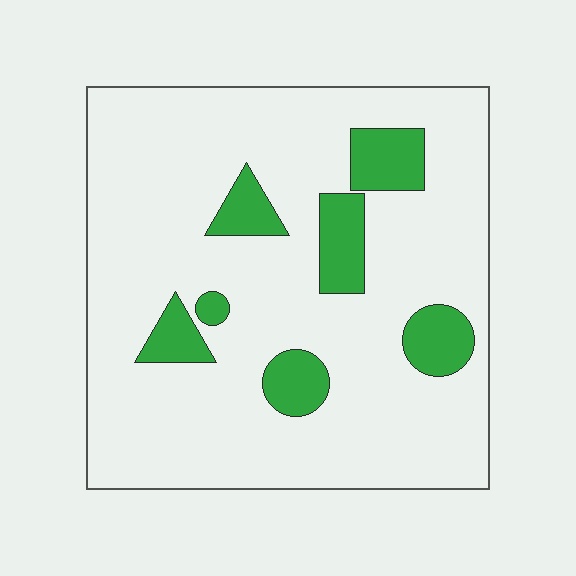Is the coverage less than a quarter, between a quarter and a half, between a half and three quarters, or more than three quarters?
Less than a quarter.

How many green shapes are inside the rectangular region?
7.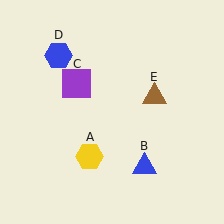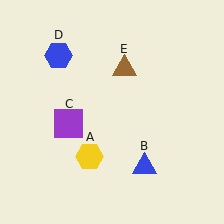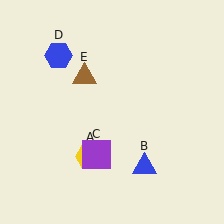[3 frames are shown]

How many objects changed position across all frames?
2 objects changed position: purple square (object C), brown triangle (object E).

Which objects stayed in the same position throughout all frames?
Yellow hexagon (object A) and blue triangle (object B) and blue hexagon (object D) remained stationary.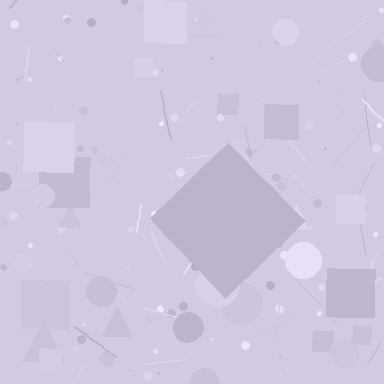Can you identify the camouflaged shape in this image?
The camouflaged shape is a diamond.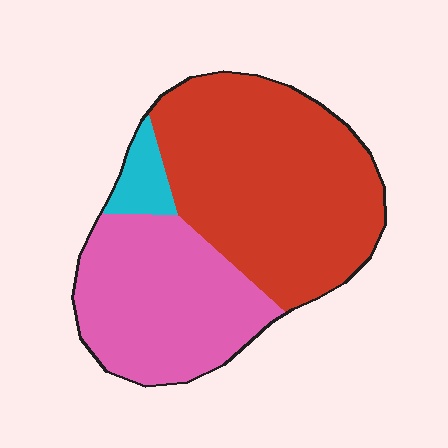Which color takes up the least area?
Cyan, at roughly 5%.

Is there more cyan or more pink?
Pink.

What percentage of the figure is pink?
Pink takes up about three eighths (3/8) of the figure.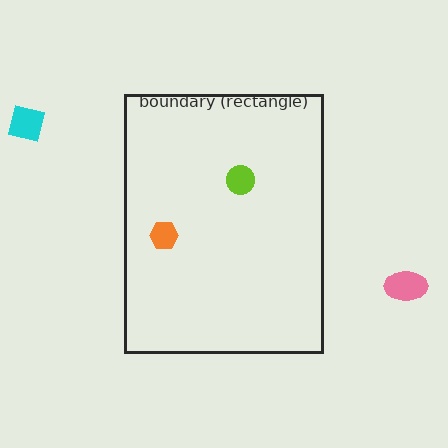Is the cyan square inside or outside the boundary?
Outside.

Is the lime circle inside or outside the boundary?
Inside.